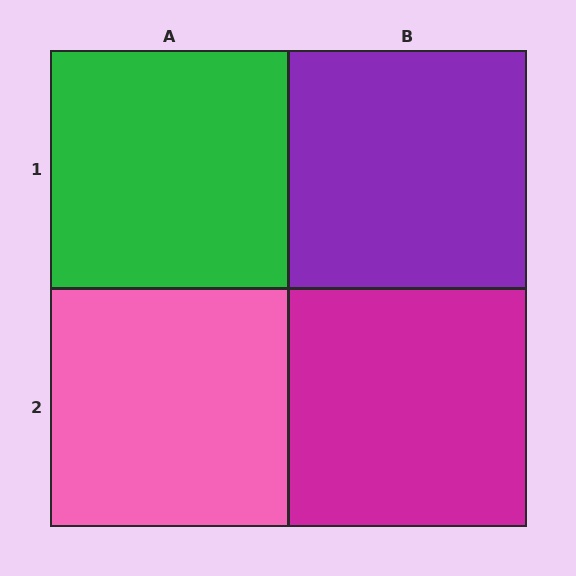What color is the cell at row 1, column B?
Purple.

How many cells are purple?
1 cell is purple.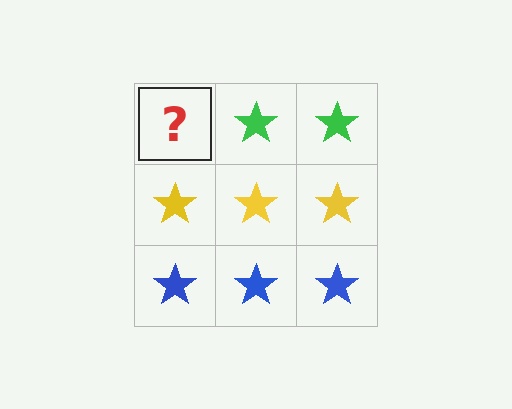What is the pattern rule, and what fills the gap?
The rule is that each row has a consistent color. The gap should be filled with a green star.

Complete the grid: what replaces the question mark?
The question mark should be replaced with a green star.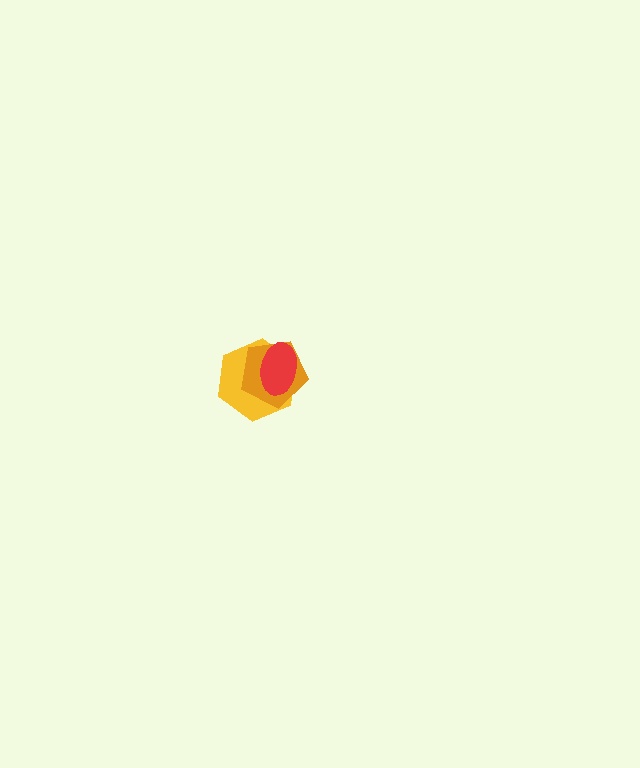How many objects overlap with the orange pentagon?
2 objects overlap with the orange pentagon.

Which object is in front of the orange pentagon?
The red ellipse is in front of the orange pentagon.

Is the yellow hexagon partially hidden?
Yes, it is partially covered by another shape.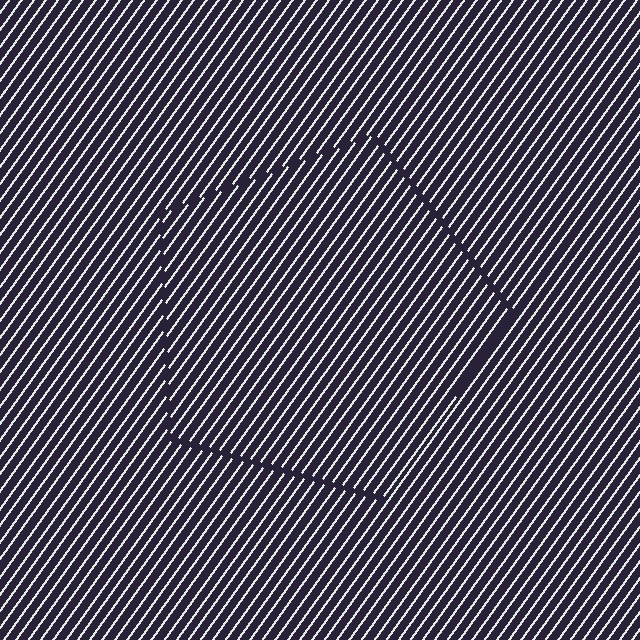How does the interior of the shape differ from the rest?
The interior of the shape contains the same grating, shifted by half a period — the contour is defined by the phase discontinuity where line-ends from the inner and outer gratings abut.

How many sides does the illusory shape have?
5 sides — the line-ends trace a pentagon.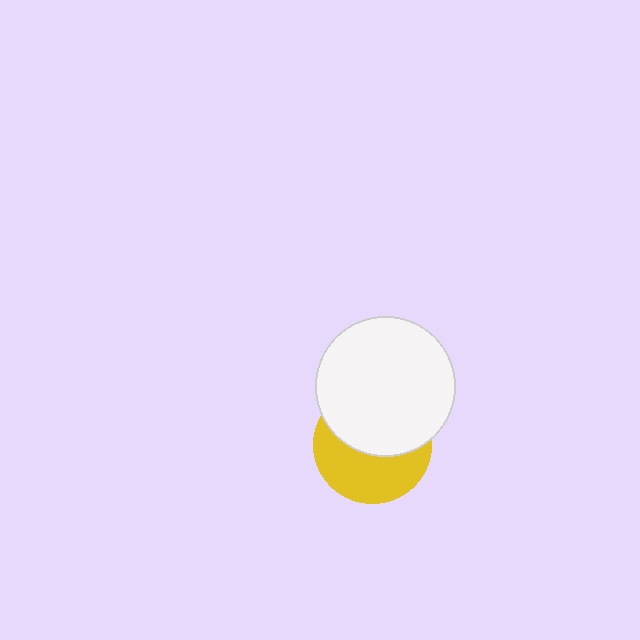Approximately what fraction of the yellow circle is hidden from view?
Roughly 51% of the yellow circle is hidden behind the white circle.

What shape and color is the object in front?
The object in front is a white circle.